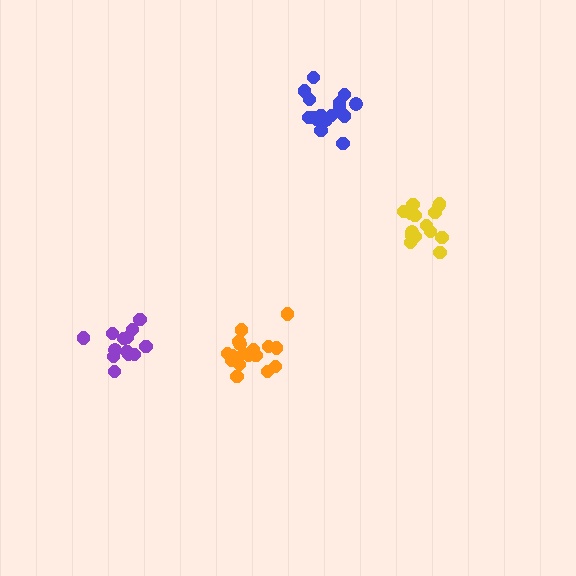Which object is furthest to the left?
The purple cluster is leftmost.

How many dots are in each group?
Group 1: 16 dots, Group 2: 13 dots, Group 3: 15 dots, Group 4: 18 dots (62 total).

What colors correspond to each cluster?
The clusters are colored: blue, purple, yellow, orange.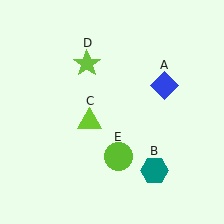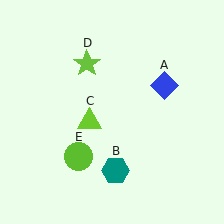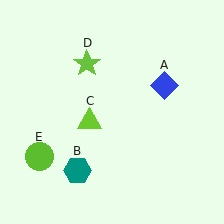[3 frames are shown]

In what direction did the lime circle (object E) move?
The lime circle (object E) moved left.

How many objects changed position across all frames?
2 objects changed position: teal hexagon (object B), lime circle (object E).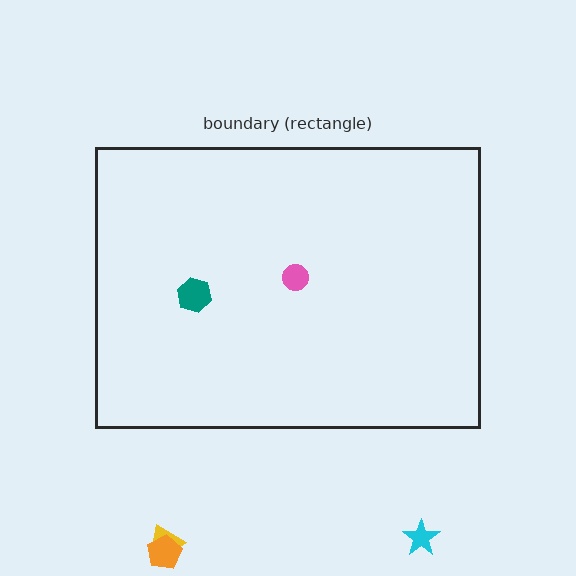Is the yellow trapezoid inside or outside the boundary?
Outside.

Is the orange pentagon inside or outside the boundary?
Outside.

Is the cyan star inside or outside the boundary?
Outside.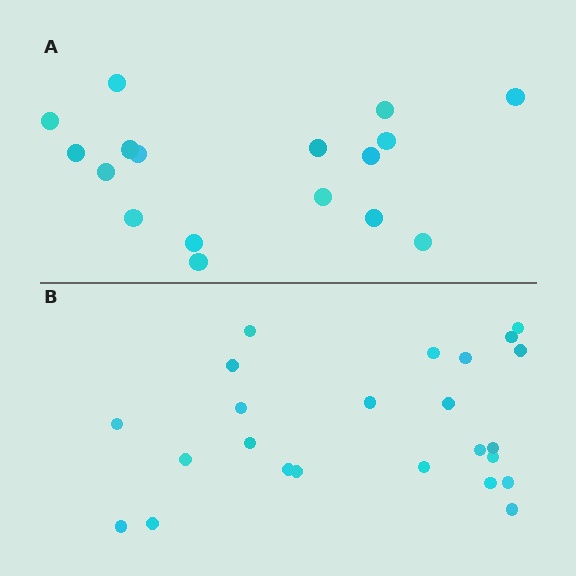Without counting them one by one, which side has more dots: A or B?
Region B (the bottom region) has more dots.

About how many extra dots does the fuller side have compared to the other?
Region B has roughly 8 or so more dots than region A.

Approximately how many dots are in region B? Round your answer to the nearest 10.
About 20 dots. (The exact count is 24, which rounds to 20.)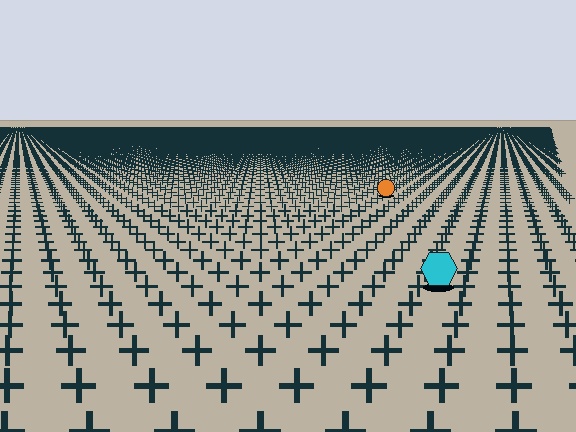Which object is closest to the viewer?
The cyan hexagon is closest. The texture marks near it are larger and more spread out.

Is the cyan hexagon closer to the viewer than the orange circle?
Yes. The cyan hexagon is closer — you can tell from the texture gradient: the ground texture is coarser near it.